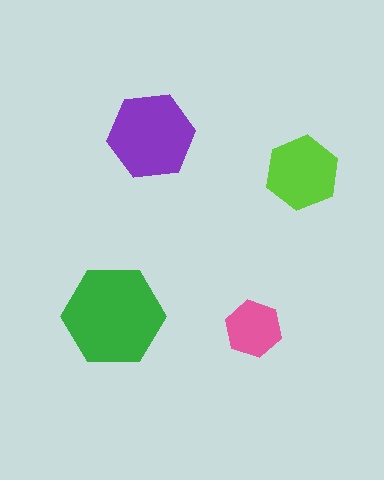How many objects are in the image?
There are 4 objects in the image.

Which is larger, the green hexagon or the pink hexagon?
The green one.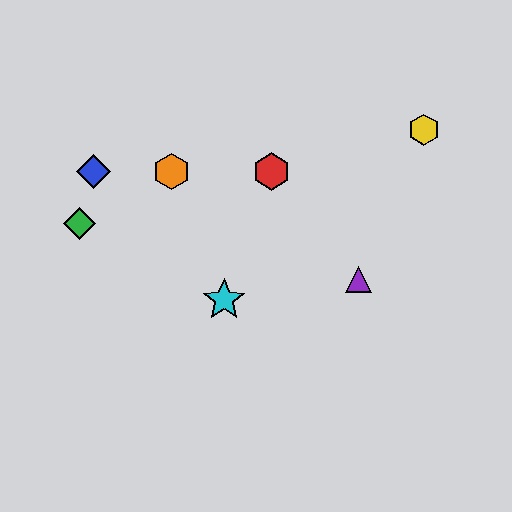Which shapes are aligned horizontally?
The red hexagon, the blue diamond, the orange hexagon are aligned horizontally.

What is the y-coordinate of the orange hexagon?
The orange hexagon is at y≈171.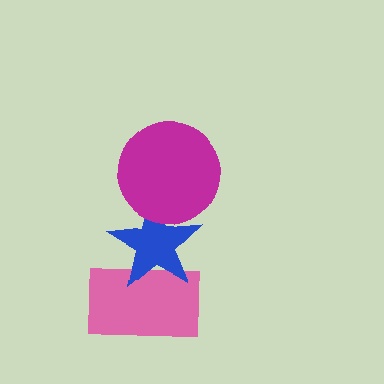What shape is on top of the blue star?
The magenta circle is on top of the blue star.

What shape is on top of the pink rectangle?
The blue star is on top of the pink rectangle.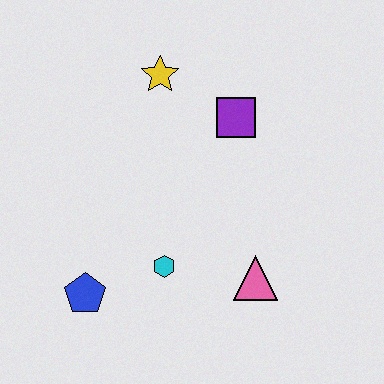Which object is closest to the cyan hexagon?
The blue pentagon is closest to the cyan hexagon.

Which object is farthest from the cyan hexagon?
The yellow star is farthest from the cyan hexagon.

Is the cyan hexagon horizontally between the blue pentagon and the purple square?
Yes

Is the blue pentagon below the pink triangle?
Yes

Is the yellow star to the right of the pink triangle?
No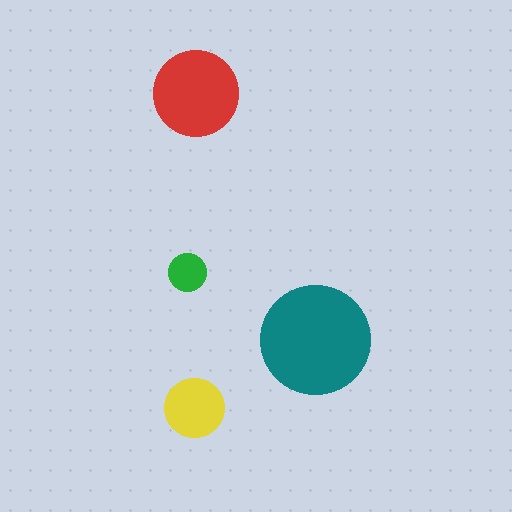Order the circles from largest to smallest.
the teal one, the red one, the yellow one, the green one.